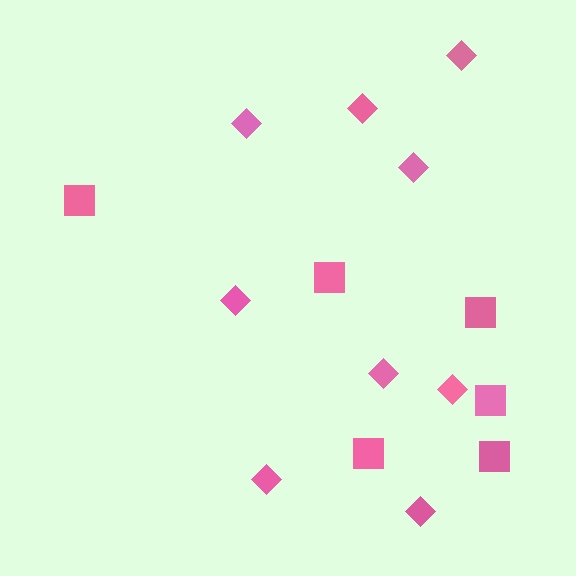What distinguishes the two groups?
There are 2 groups: one group of diamonds (9) and one group of squares (6).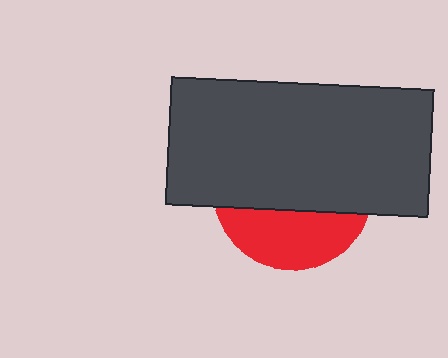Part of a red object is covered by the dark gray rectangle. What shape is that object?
It is a circle.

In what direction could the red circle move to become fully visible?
The red circle could move down. That would shift it out from behind the dark gray rectangle entirely.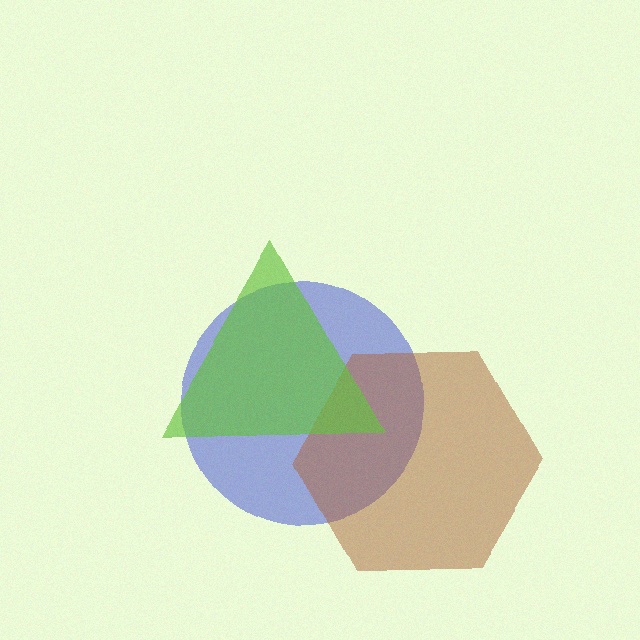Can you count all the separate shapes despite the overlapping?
Yes, there are 3 separate shapes.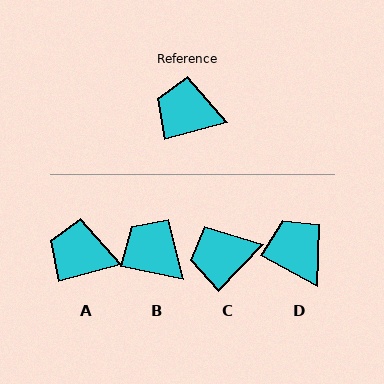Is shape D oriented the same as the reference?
No, it is off by about 43 degrees.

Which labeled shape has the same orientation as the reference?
A.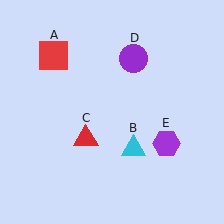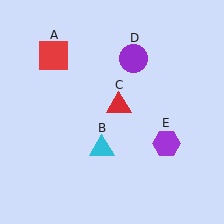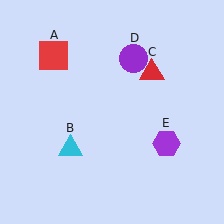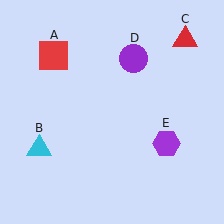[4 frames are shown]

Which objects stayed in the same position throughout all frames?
Red square (object A) and purple circle (object D) and purple hexagon (object E) remained stationary.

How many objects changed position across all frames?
2 objects changed position: cyan triangle (object B), red triangle (object C).